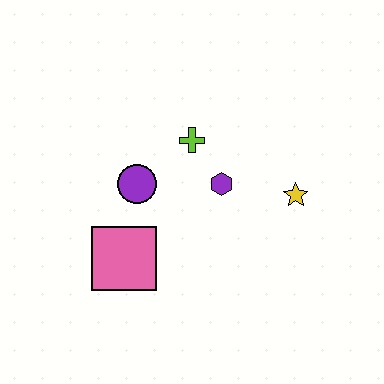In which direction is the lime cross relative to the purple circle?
The lime cross is to the right of the purple circle.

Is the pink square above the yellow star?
No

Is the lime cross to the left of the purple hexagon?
Yes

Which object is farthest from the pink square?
The yellow star is farthest from the pink square.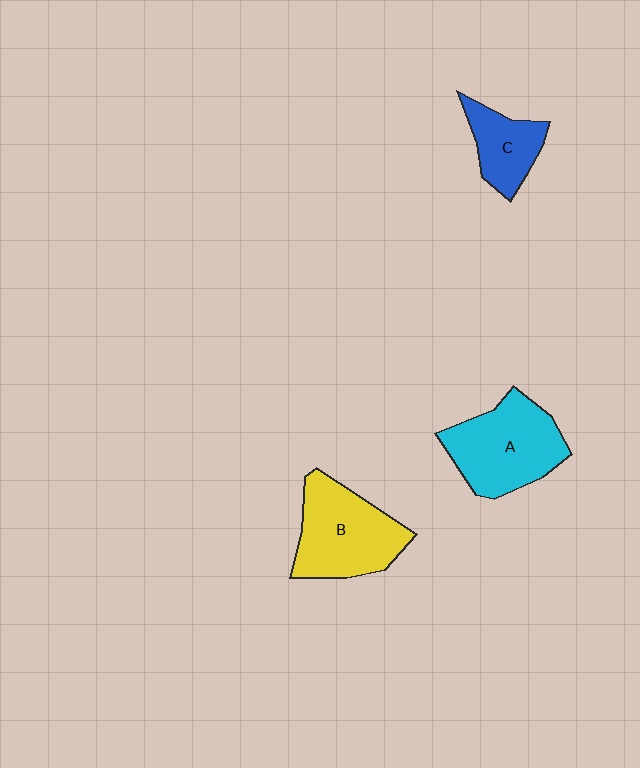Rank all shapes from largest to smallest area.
From largest to smallest: A (cyan), B (yellow), C (blue).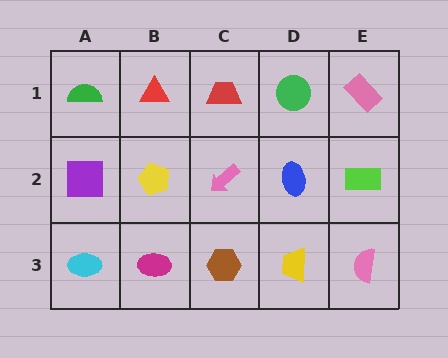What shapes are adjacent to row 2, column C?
A red trapezoid (row 1, column C), a brown hexagon (row 3, column C), a yellow pentagon (row 2, column B), a blue ellipse (row 2, column D).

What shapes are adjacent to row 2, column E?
A pink rectangle (row 1, column E), a pink semicircle (row 3, column E), a blue ellipse (row 2, column D).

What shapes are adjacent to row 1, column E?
A lime rectangle (row 2, column E), a green circle (row 1, column D).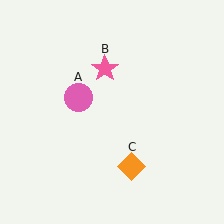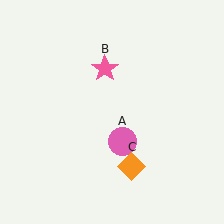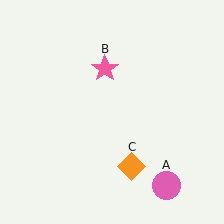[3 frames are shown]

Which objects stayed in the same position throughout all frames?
Pink star (object B) and orange diamond (object C) remained stationary.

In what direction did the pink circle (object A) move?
The pink circle (object A) moved down and to the right.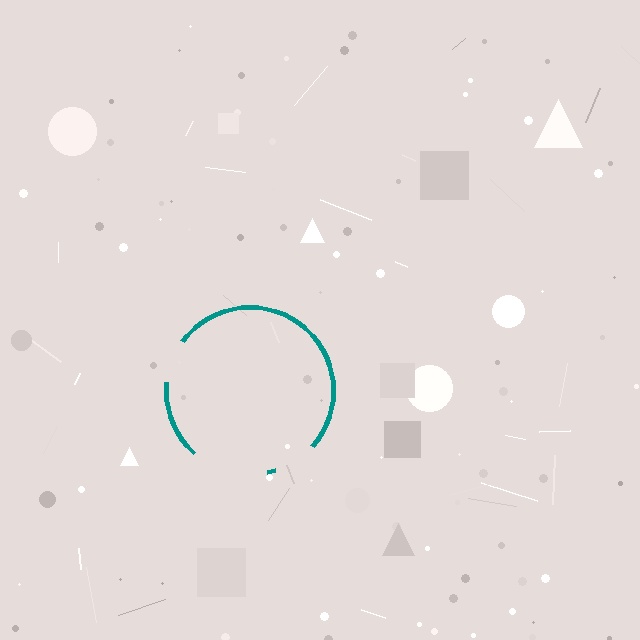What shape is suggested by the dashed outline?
The dashed outline suggests a circle.